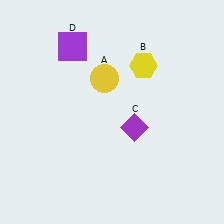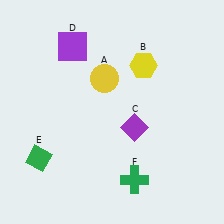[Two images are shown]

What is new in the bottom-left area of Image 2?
A green diamond (E) was added in the bottom-left area of Image 2.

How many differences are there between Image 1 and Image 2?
There are 2 differences between the two images.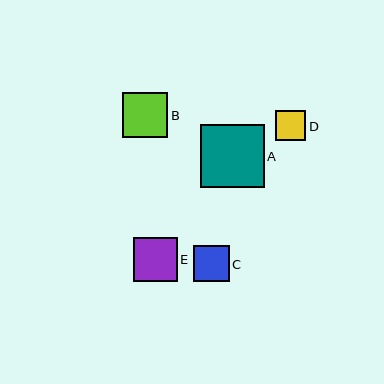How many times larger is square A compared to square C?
Square A is approximately 1.8 times the size of square C.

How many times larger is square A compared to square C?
Square A is approximately 1.8 times the size of square C.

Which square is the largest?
Square A is the largest with a size of approximately 63 pixels.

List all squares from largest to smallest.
From largest to smallest: A, B, E, C, D.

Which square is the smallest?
Square D is the smallest with a size of approximately 30 pixels.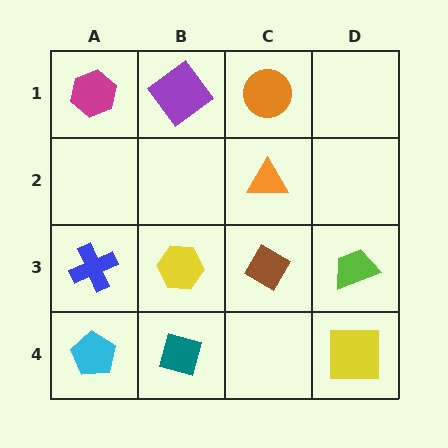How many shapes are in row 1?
3 shapes.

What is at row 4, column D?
A yellow square.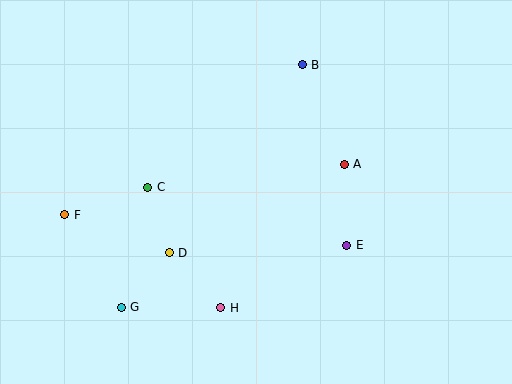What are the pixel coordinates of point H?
Point H is at (221, 308).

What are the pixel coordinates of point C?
Point C is at (148, 187).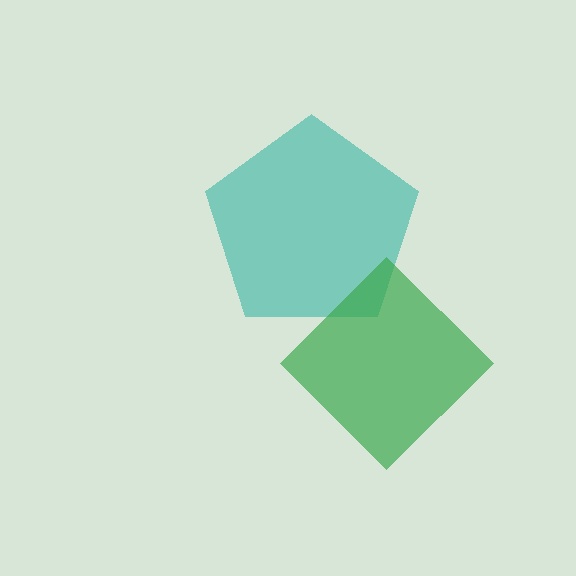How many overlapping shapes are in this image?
There are 2 overlapping shapes in the image.